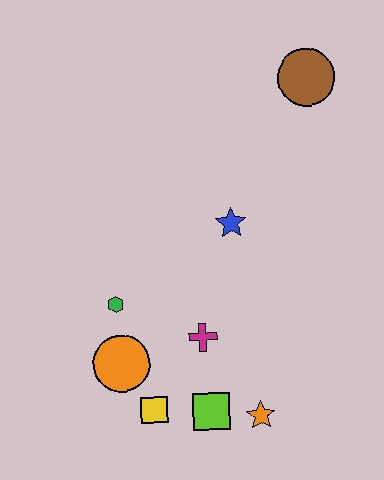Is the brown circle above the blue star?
Yes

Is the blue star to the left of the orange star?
Yes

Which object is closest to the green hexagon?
The orange circle is closest to the green hexagon.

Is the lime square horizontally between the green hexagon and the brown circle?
Yes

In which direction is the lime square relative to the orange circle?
The lime square is to the right of the orange circle.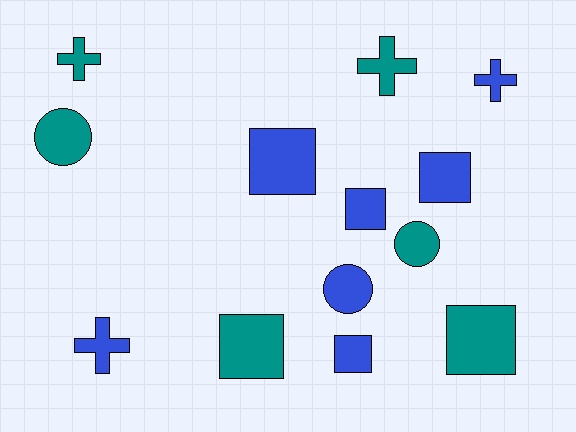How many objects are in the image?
There are 13 objects.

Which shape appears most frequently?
Square, with 6 objects.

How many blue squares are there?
There are 4 blue squares.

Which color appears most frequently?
Blue, with 7 objects.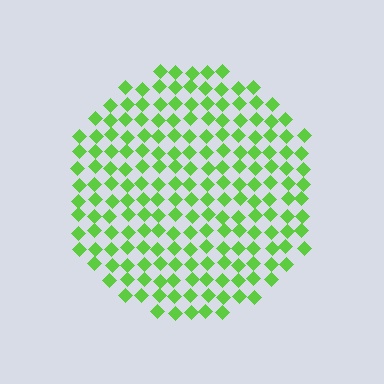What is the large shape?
The large shape is a circle.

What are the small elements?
The small elements are diamonds.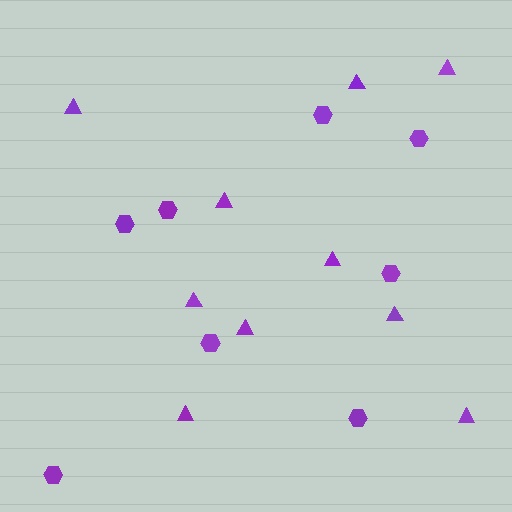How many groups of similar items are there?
There are 2 groups: one group of triangles (10) and one group of hexagons (8).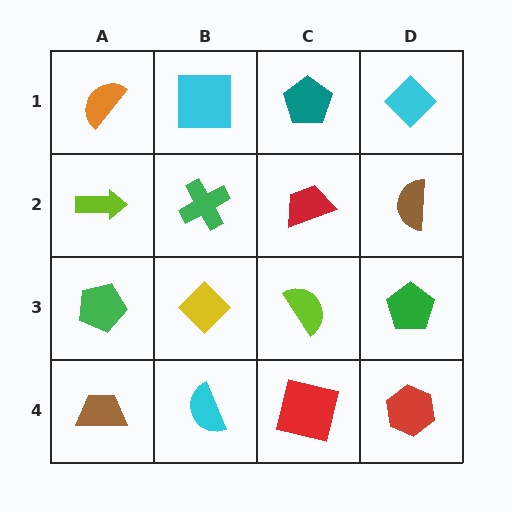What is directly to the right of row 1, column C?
A cyan diamond.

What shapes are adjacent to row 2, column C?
A teal pentagon (row 1, column C), a lime semicircle (row 3, column C), a green cross (row 2, column B), a brown semicircle (row 2, column D).